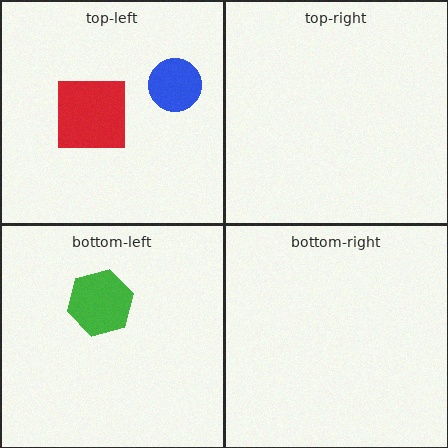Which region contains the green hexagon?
The bottom-left region.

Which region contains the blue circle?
The top-left region.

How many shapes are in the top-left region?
2.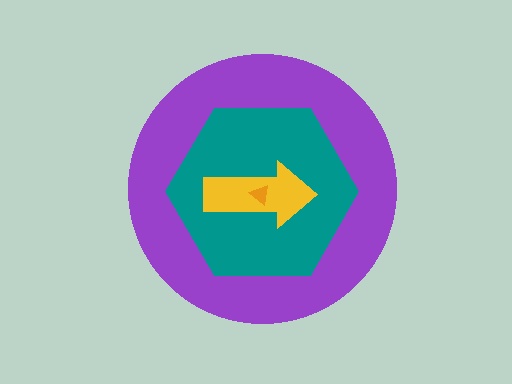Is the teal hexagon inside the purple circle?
Yes.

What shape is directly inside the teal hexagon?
The yellow arrow.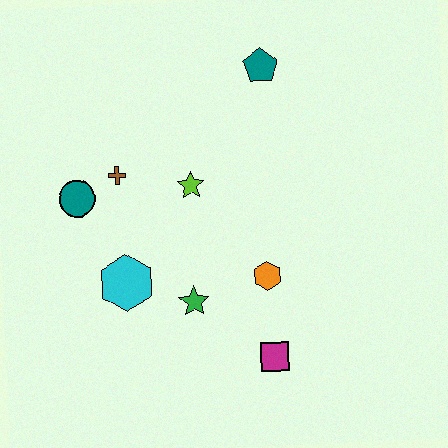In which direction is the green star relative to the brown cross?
The green star is below the brown cross.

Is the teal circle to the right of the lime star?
No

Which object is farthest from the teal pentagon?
The magenta square is farthest from the teal pentagon.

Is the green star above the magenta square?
Yes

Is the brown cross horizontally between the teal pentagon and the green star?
No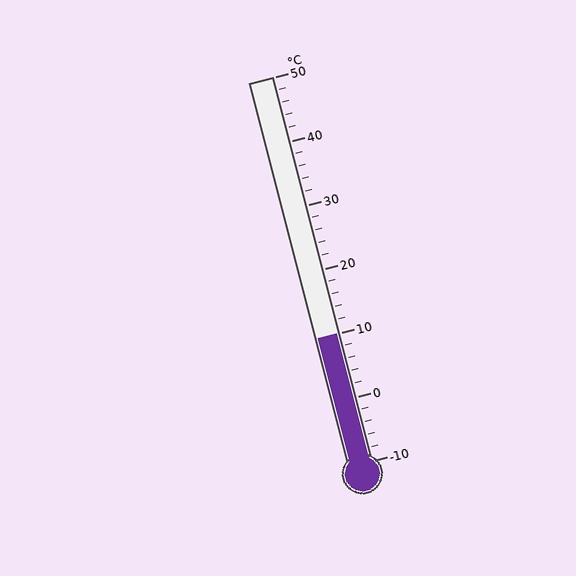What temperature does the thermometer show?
The thermometer shows approximately 10°C.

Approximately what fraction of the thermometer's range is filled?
The thermometer is filled to approximately 35% of its range.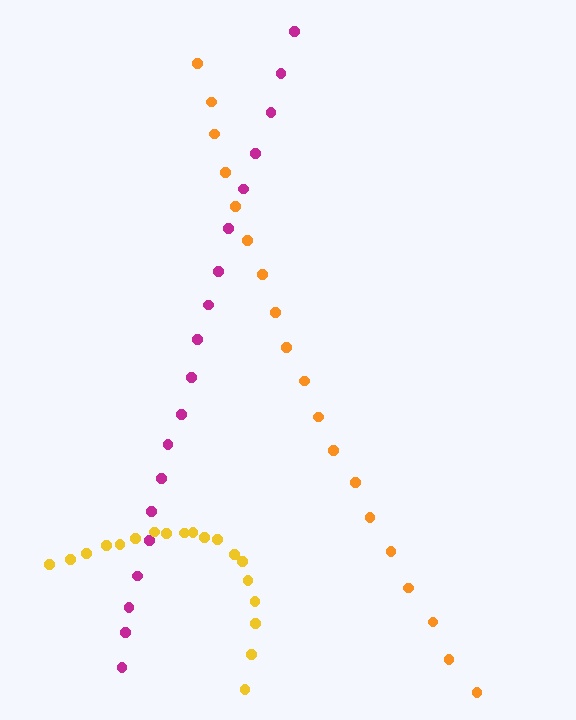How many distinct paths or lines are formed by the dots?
There are 3 distinct paths.